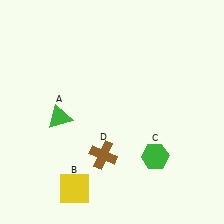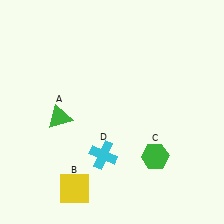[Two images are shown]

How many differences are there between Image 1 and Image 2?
There is 1 difference between the two images.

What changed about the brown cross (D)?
In Image 1, D is brown. In Image 2, it changed to cyan.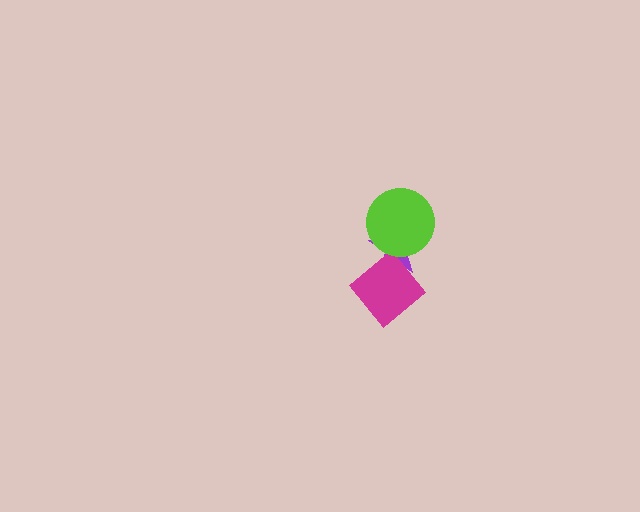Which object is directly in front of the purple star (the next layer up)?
The magenta diamond is directly in front of the purple star.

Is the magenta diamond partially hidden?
No, no other shape covers it.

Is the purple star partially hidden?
Yes, it is partially covered by another shape.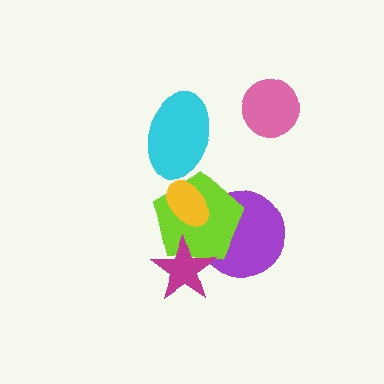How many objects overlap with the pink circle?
0 objects overlap with the pink circle.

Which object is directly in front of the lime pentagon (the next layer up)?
The yellow ellipse is directly in front of the lime pentagon.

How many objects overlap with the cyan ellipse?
0 objects overlap with the cyan ellipse.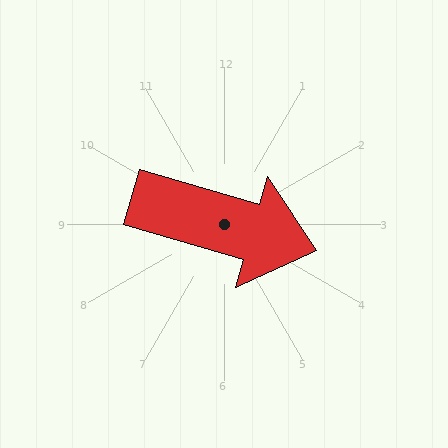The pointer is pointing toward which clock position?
Roughly 4 o'clock.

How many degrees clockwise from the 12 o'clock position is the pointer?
Approximately 106 degrees.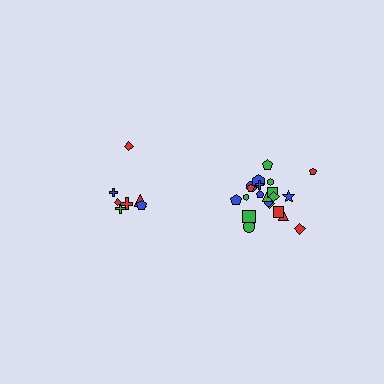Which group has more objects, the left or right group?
The right group.